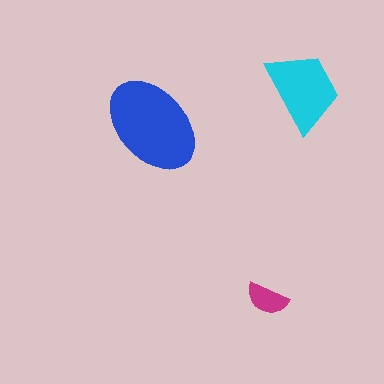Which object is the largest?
The blue ellipse.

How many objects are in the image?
There are 3 objects in the image.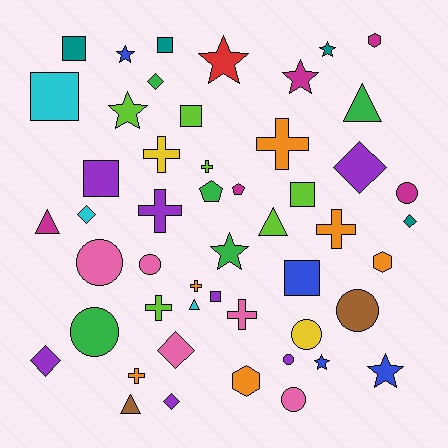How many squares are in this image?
There are 8 squares.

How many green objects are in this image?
There are 5 green objects.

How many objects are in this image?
There are 50 objects.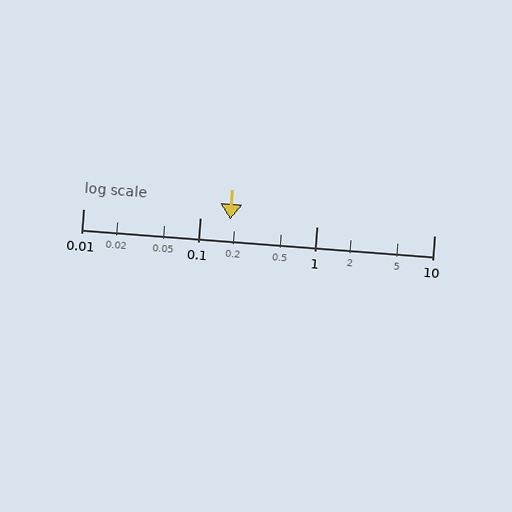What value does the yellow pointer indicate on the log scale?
The pointer indicates approximately 0.18.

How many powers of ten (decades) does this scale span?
The scale spans 3 decades, from 0.01 to 10.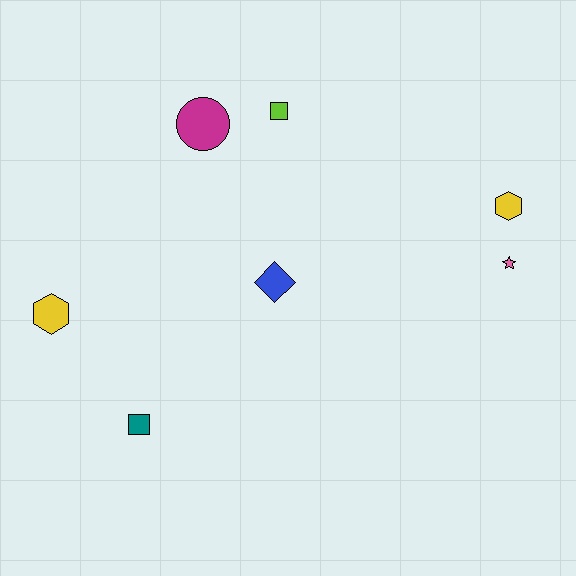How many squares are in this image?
There are 2 squares.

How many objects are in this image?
There are 7 objects.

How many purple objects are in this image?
There are no purple objects.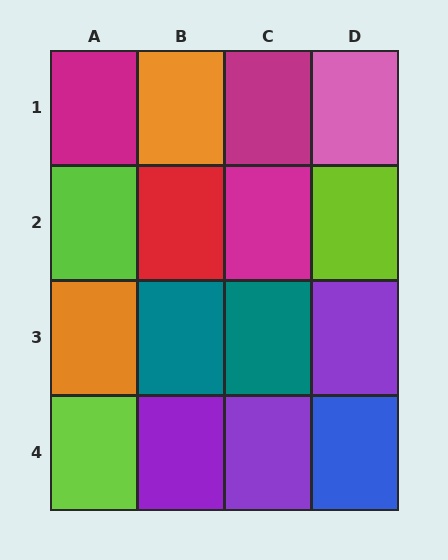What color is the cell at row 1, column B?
Orange.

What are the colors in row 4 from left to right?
Lime, purple, purple, blue.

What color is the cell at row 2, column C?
Magenta.